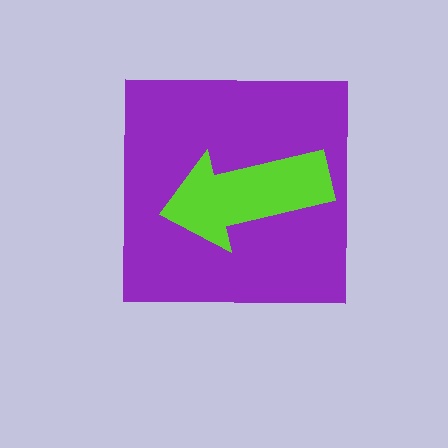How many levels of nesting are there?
2.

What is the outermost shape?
The purple square.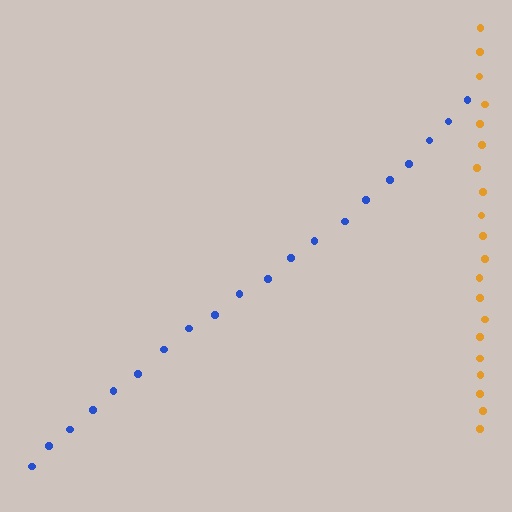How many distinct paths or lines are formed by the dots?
There are 2 distinct paths.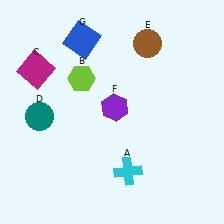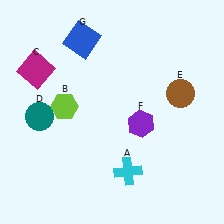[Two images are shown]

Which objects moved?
The objects that moved are: the lime hexagon (B), the brown circle (E), the purple hexagon (F).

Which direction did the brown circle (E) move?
The brown circle (E) moved down.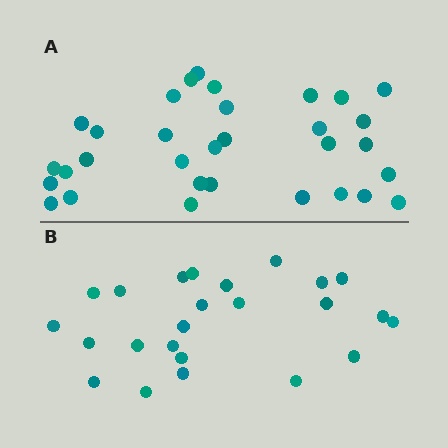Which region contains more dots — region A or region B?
Region A (the top region) has more dots.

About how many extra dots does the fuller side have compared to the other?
Region A has roughly 8 or so more dots than region B.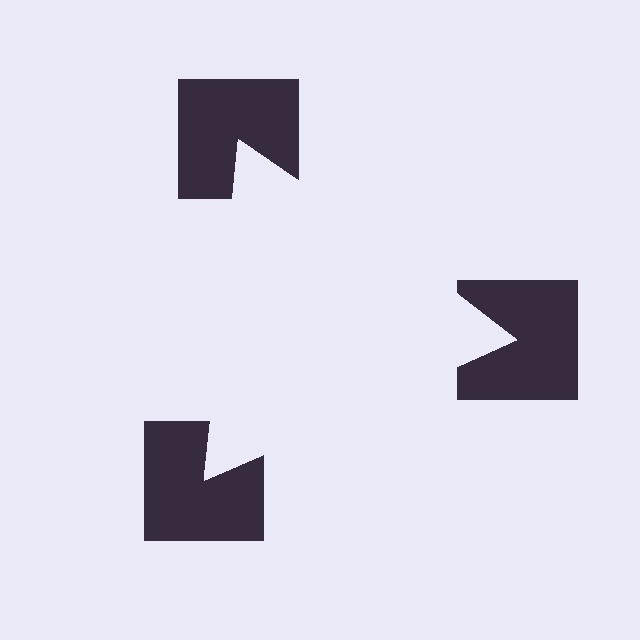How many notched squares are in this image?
There are 3 — one at each vertex of the illusory triangle.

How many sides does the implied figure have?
3 sides.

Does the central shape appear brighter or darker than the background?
It typically appears slightly brighter than the background, even though no actual brightness change is drawn.